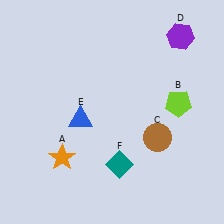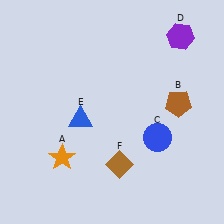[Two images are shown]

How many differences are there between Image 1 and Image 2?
There are 3 differences between the two images.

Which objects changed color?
B changed from lime to brown. C changed from brown to blue. F changed from teal to brown.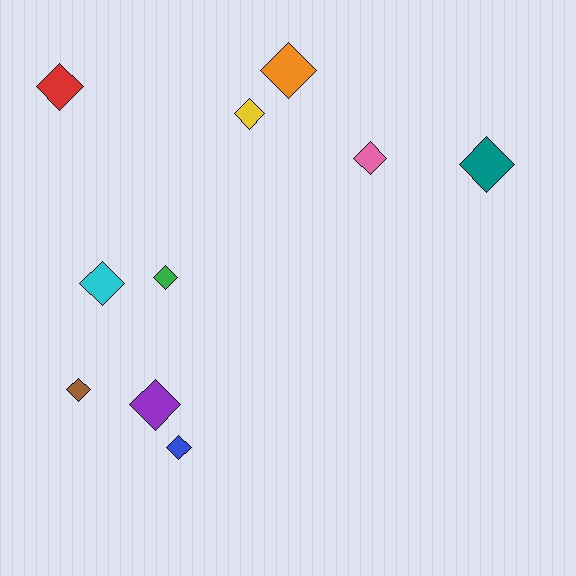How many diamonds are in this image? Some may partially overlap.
There are 10 diamonds.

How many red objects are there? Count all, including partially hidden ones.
There is 1 red object.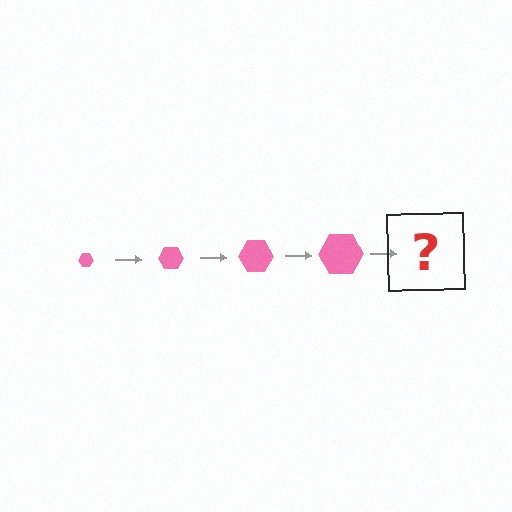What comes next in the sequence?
The next element should be a pink hexagon, larger than the previous one.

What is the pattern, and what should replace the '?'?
The pattern is that the hexagon gets progressively larger each step. The '?' should be a pink hexagon, larger than the previous one.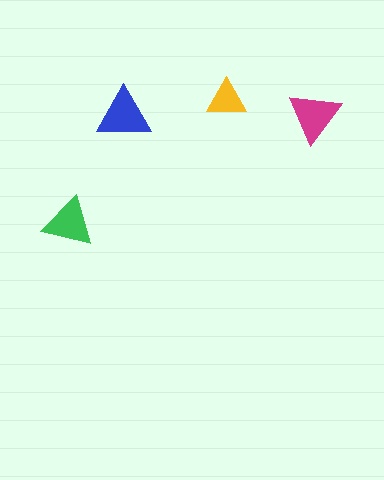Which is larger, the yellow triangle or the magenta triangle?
The magenta one.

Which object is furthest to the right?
The magenta triangle is rightmost.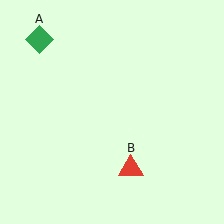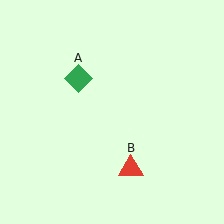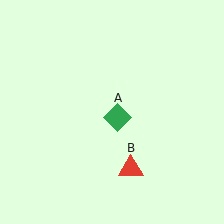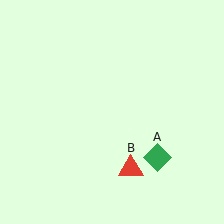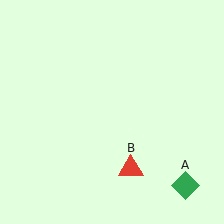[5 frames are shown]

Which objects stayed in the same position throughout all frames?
Red triangle (object B) remained stationary.